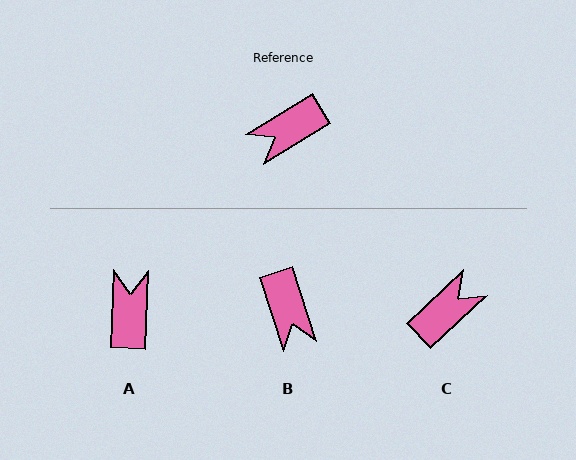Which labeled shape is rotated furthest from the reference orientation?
C, about 169 degrees away.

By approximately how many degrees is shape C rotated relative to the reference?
Approximately 169 degrees clockwise.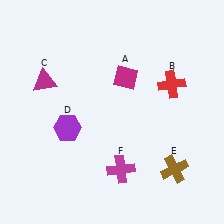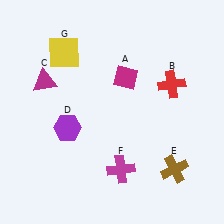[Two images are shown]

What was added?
A yellow square (G) was added in Image 2.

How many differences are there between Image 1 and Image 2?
There is 1 difference between the two images.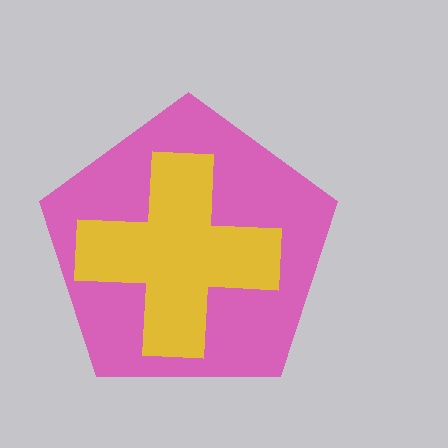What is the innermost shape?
The yellow cross.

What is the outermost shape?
The pink pentagon.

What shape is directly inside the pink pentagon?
The yellow cross.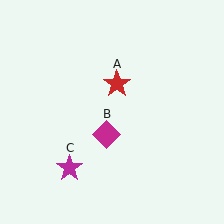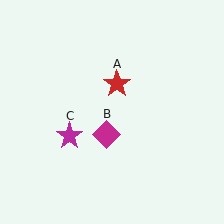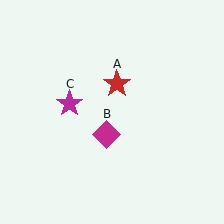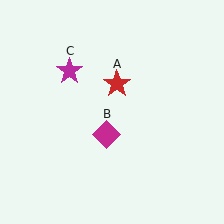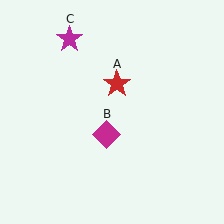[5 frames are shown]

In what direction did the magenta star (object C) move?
The magenta star (object C) moved up.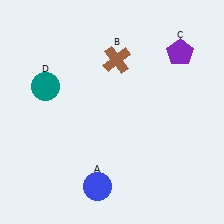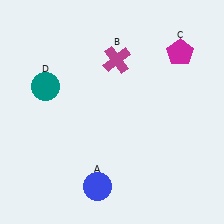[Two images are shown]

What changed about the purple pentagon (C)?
In Image 1, C is purple. In Image 2, it changed to magenta.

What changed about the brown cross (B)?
In Image 1, B is brown. In Image 2, it changed to magenta.